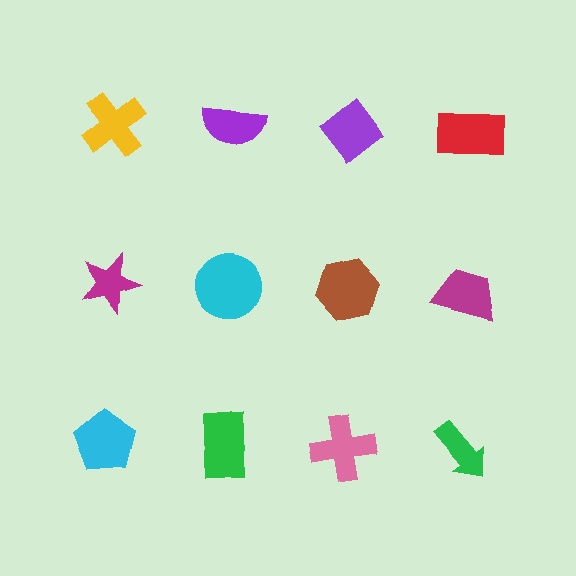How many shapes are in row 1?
4 shapes.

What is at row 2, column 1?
A magenta star.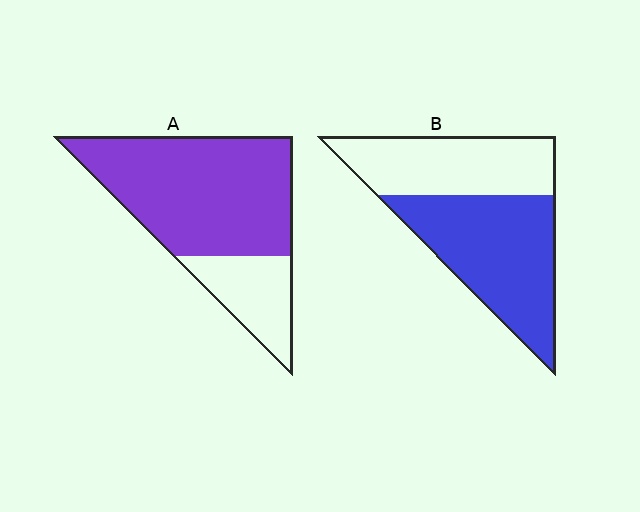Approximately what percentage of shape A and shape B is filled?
A is approximately 75% and B is approximately 55%.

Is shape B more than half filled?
Yes.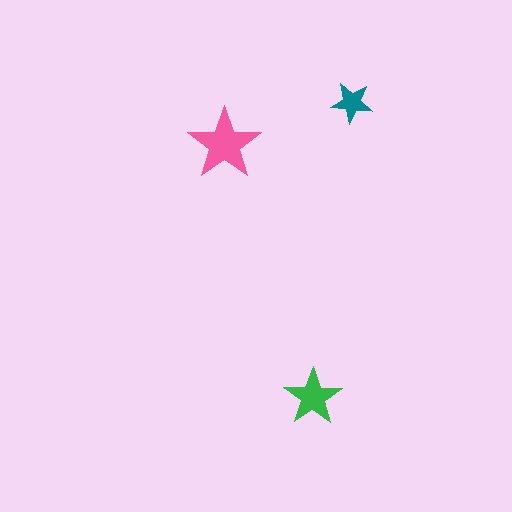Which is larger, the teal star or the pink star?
The pink one.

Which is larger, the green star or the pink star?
The pink one.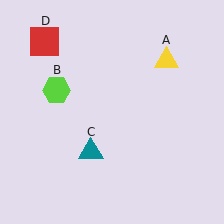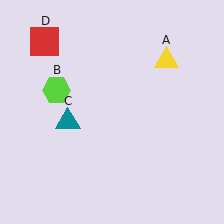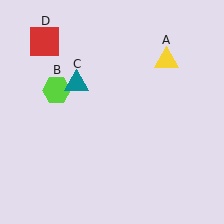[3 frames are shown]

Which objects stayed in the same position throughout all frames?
Yellow triangle (object A) and lime hexagon (object B) and red square (object D) remained stationary.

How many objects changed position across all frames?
1 object changed position: teal triangle (object C).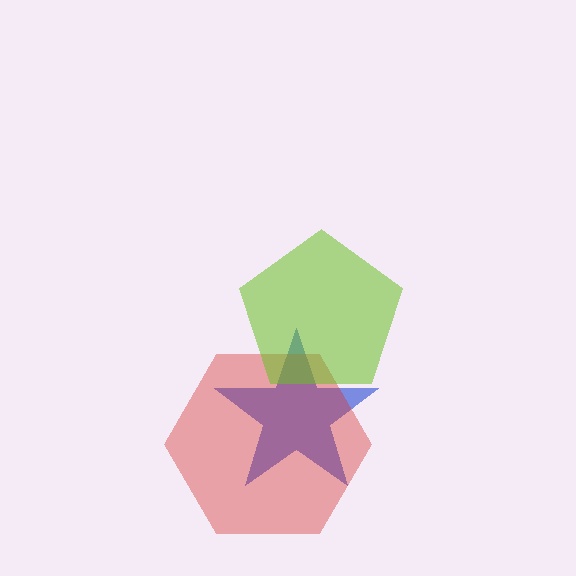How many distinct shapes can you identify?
There are 3 distinct shapes: a blue star, a red hexagon, a lime pentagon.